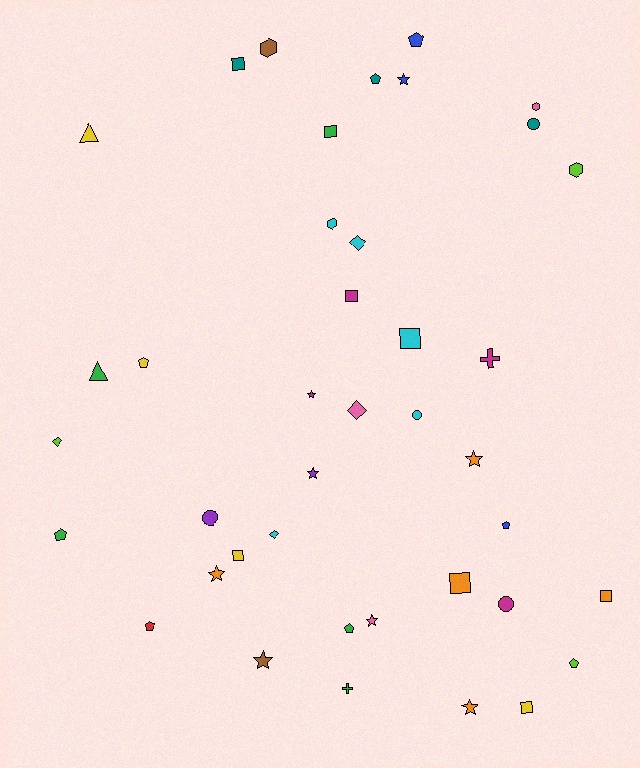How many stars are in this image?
There are 8 stars.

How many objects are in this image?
There are 40 objects.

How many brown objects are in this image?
There are 2 brown objects.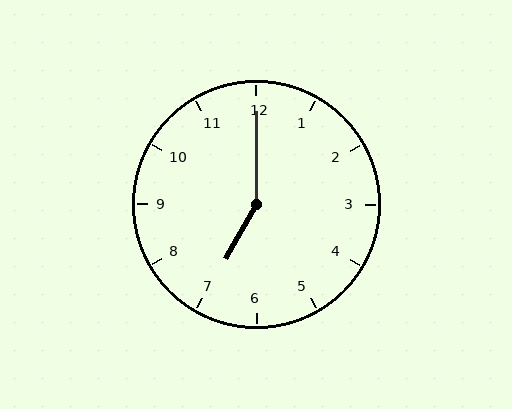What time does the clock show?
7:00.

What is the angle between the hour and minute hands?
Approximately 150 degrees.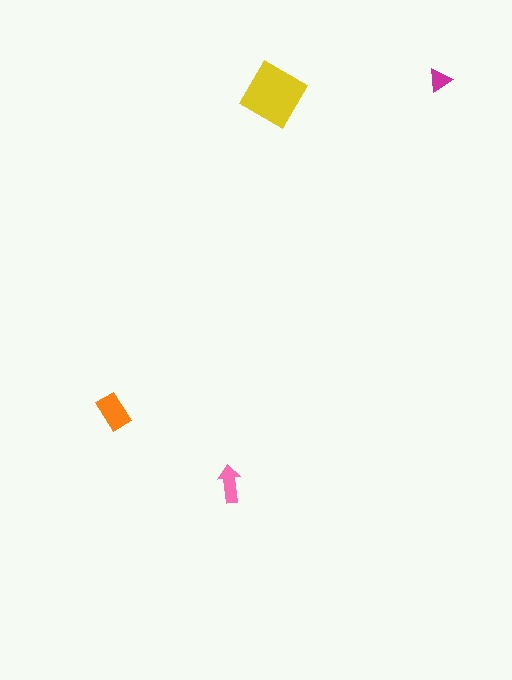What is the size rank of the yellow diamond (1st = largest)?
1st.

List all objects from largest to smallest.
The yellow diamond, the orange rectangle, the pink arrow, the magenta triangle.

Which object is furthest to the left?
The orange rectangle is leftmost.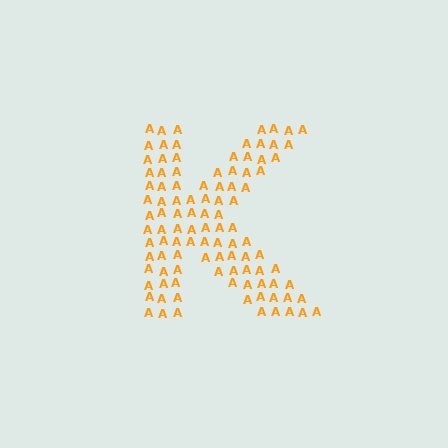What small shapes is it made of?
It is made of small letter A's.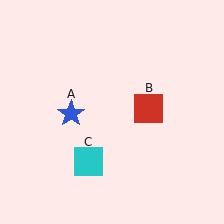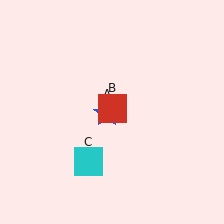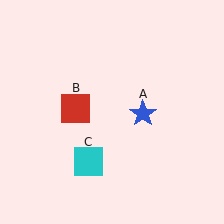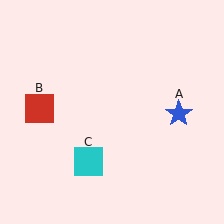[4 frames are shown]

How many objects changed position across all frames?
2 objects changed position: blue star (object A), red square (object B).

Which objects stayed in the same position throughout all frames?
Cyan square (object C) remained stationary.